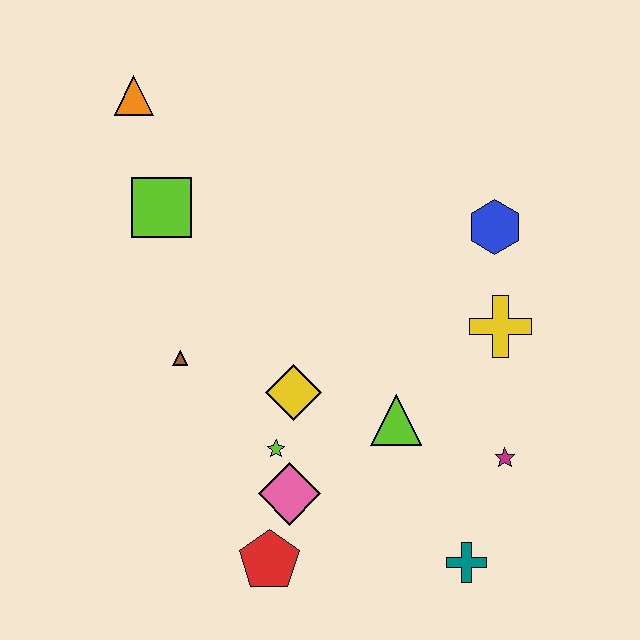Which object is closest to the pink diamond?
The lime star is closest to the pink diamond.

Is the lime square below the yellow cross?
No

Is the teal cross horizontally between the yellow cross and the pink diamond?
Yes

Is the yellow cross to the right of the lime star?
Yes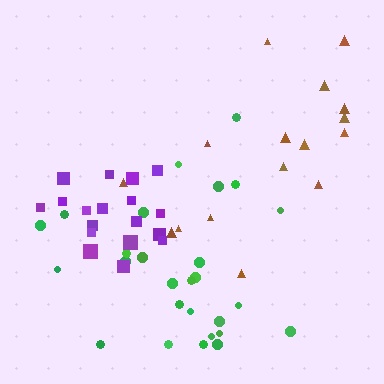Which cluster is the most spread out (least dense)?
Brown.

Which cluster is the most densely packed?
Purple.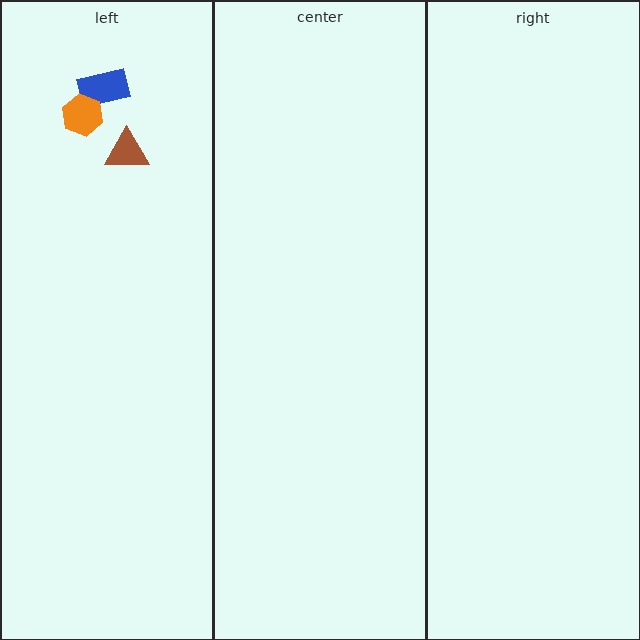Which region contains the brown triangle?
The left region.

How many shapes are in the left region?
3.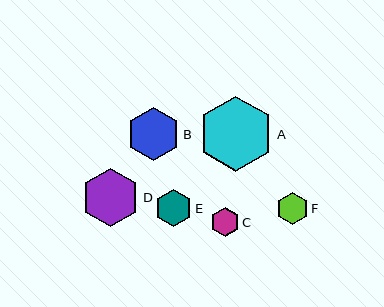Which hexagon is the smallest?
Hexagon C is the smallest with a size of approximately 28 pixels.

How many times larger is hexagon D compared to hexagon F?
Hexagon D is approximately 1.8 times the size of hexagon F.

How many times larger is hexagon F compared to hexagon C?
Hexagon F is approximately 1.1 times the size of hexagon C.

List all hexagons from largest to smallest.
From largest to smallest: A, D, B, E, F, C.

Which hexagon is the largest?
Hexagon A is the largest with a size of approximately 75 pixels.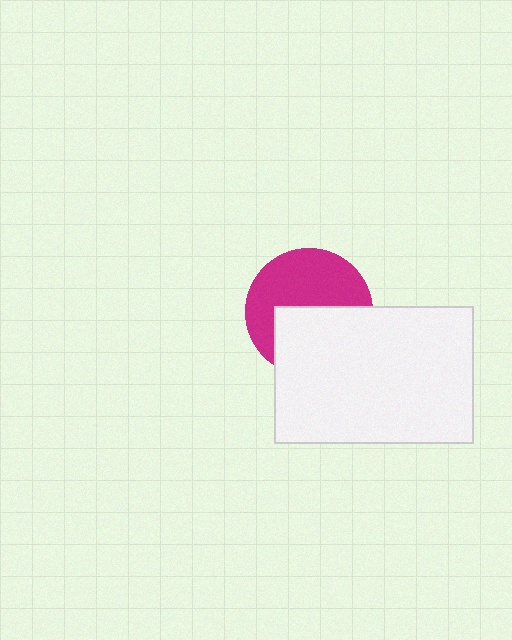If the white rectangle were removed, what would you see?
You would see the complete magenta circle.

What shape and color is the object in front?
The object in front is a white rectangle.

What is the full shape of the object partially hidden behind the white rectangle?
The partially hidden object is a magenta circle.